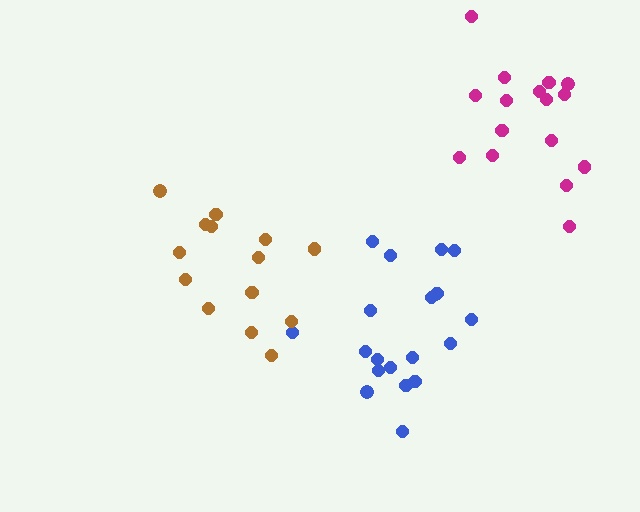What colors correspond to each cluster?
The clusters are colored: blue, brown, magenta.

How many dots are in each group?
Group 1: 20 dots, Group 2: 14 dots, Group 3: 16 dots (50 total).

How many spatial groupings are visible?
There are 3 spatial groupings.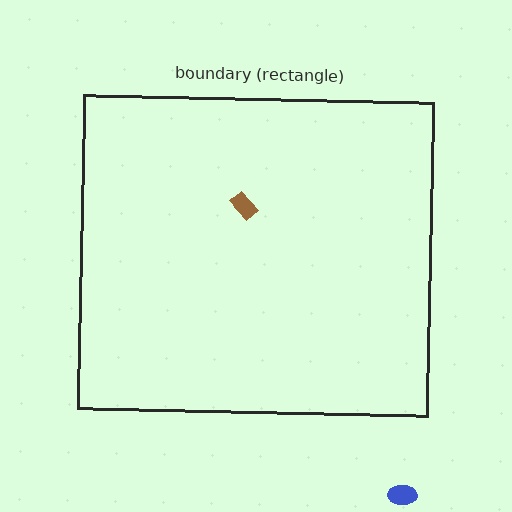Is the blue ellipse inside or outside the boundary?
Outside.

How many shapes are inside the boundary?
1 inside, 1 outside.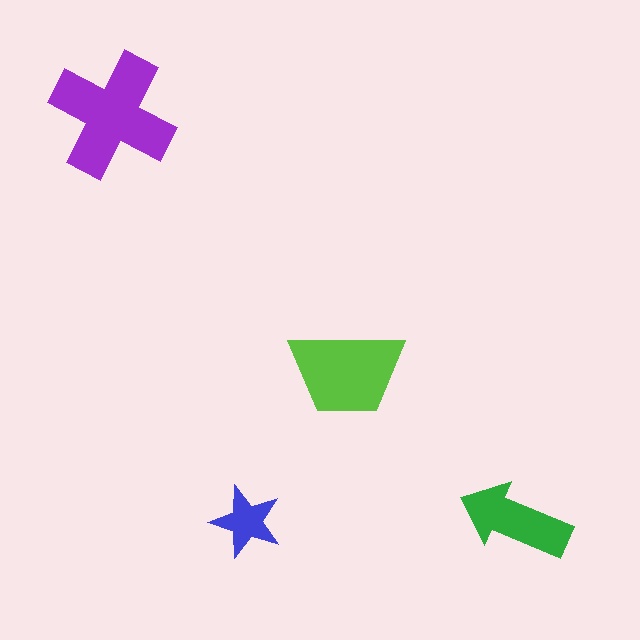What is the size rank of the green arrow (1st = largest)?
3rd.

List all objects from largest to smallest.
The purple cross, the lime trapezoid, the green arrow, the blue star.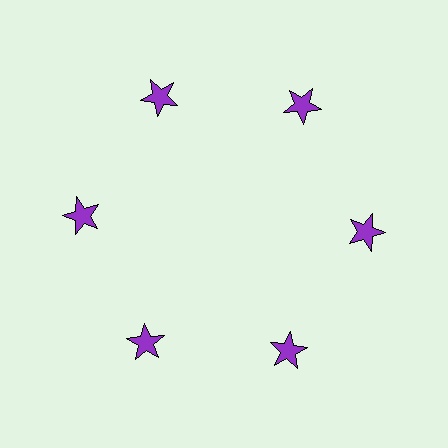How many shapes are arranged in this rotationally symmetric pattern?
There are 6 shapes, arranged in 6 groups of 1.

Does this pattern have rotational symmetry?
Yes, this pattern has 6-fold rotational symmetry. It looks the same after rotating 60 degrees around the center.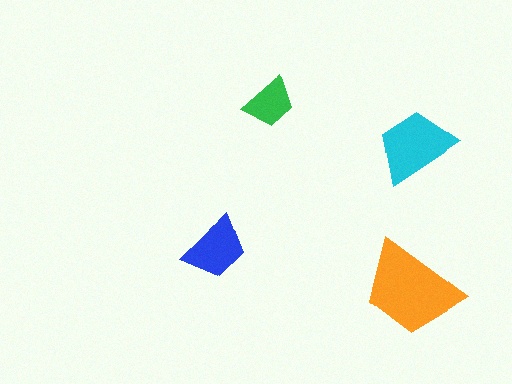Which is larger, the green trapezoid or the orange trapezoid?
The orange one.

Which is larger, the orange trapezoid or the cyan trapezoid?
The orange one.